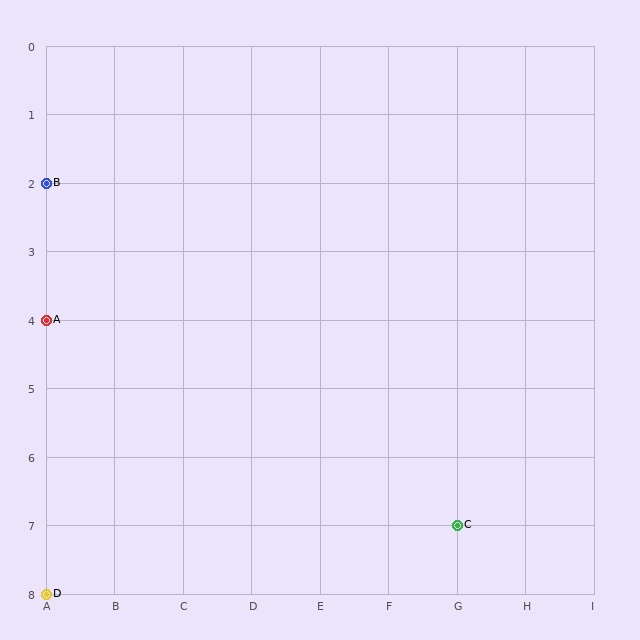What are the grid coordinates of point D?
Point D is at grid coordinates (A, 8).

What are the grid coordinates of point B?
Point B is at grid coordinates (A, 2).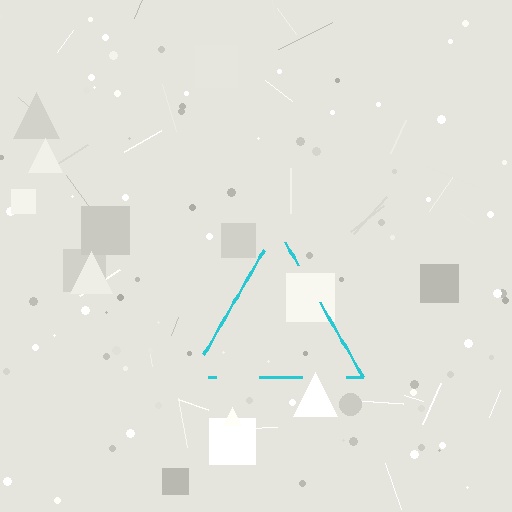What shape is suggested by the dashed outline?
The dashed outline suggests a triangle.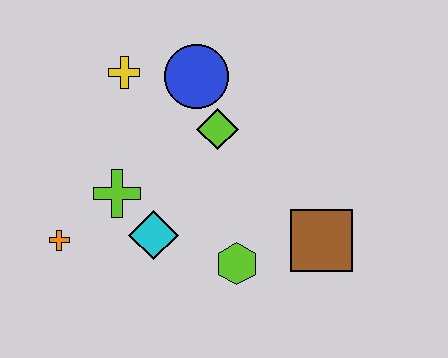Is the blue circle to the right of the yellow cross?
Yes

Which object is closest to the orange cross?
The lime cross is closest to the orange cross.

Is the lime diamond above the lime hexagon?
Yes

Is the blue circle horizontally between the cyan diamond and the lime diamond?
Yes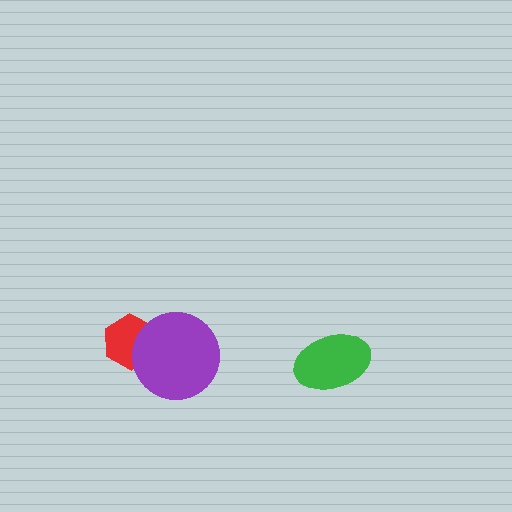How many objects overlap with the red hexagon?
1 object overlaps with the red hexagon.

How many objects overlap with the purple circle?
1 object overlaps with the purple circle.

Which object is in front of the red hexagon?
The purple circle is in front of the red hexagon.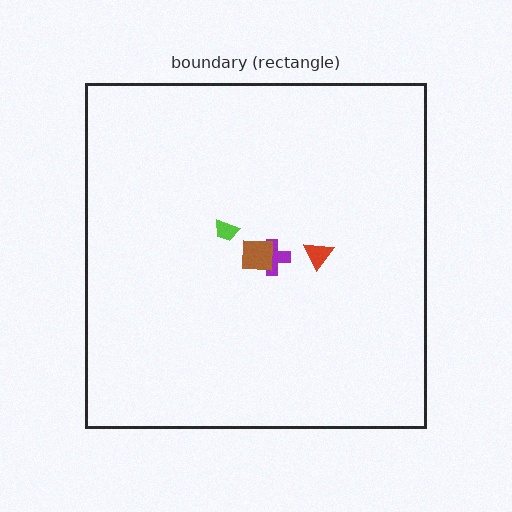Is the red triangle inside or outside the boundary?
Inside.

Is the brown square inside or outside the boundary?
Inside.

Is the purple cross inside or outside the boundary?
Inside.